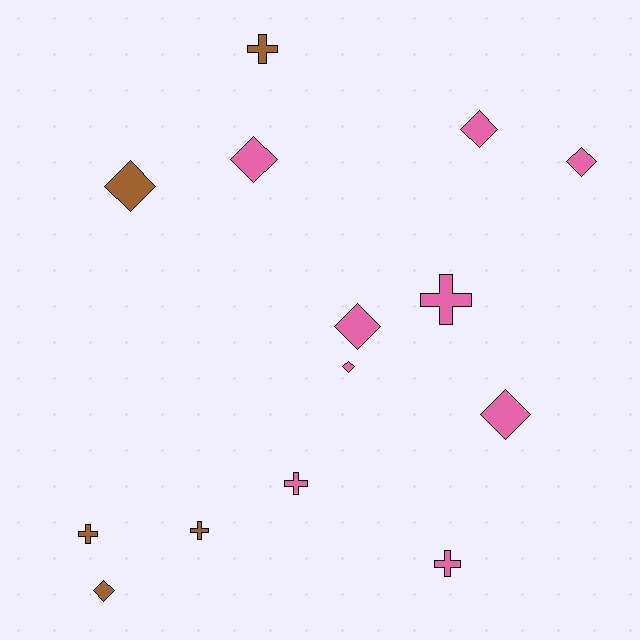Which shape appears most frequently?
Diamond, with 8 objects.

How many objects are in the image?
There are 14 objects.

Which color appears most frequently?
Pink, with 9 objects.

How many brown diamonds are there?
There are 2 brown diamonds.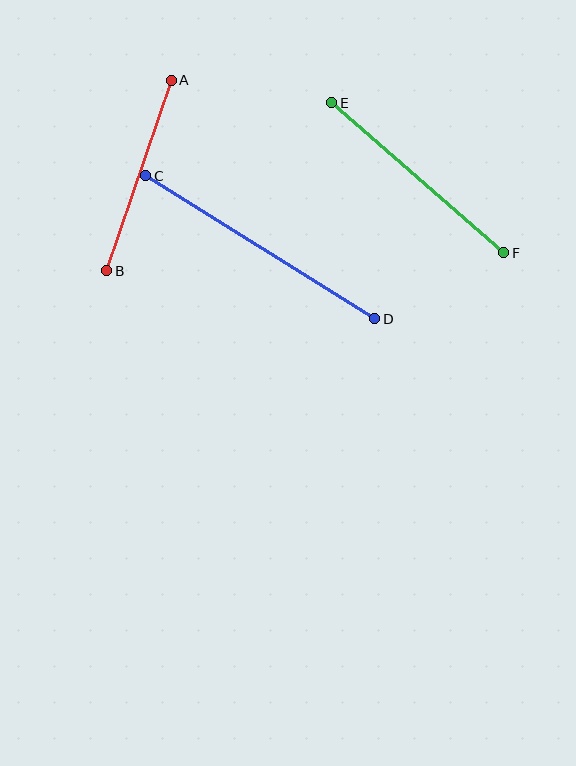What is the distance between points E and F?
The distance is approximately 229 pixels.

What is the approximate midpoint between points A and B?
The midpoint is at approximately (139, 175) pixels.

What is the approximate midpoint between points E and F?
The midpoint is at approximately (418, 178) pixels.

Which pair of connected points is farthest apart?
Points C and D are farthest apart.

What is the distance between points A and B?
The distance is approximately 201 pixels.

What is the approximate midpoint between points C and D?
The midpoint is at approximately (260, 247) pixels.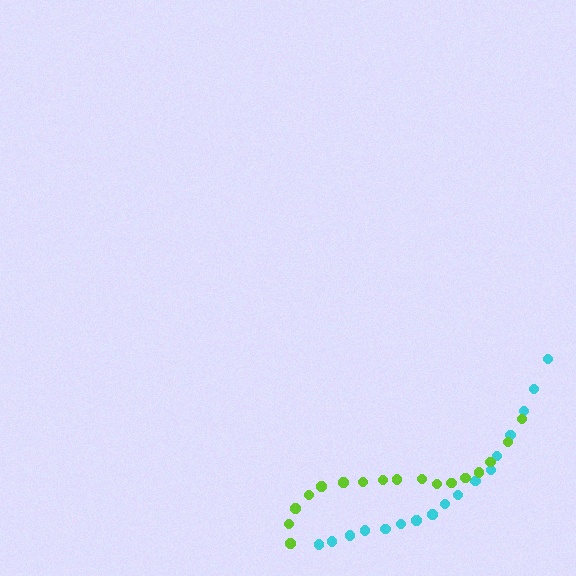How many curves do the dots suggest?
There are 2 distinct paths.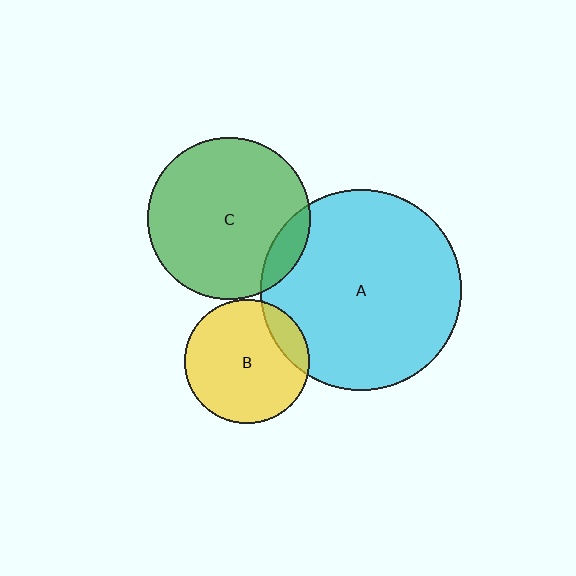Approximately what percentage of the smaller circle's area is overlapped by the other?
Approximately 15%.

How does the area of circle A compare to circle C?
Approximately 1.5 times.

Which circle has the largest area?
Circle A (cyan).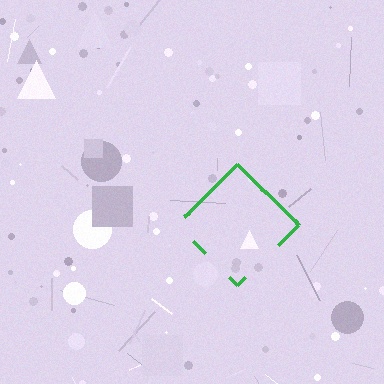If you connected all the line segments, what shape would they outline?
They would outline a diamond.